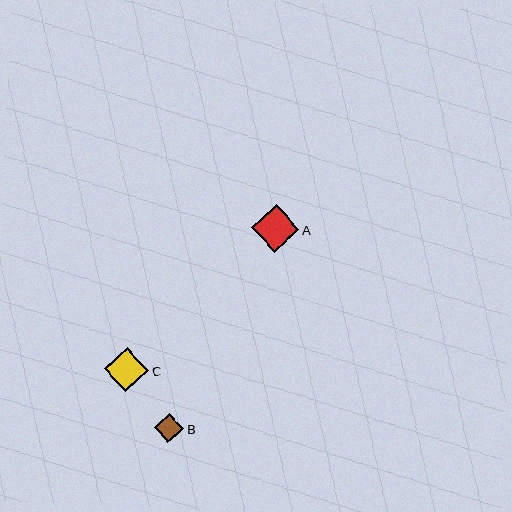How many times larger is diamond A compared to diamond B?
Diamond A is approximately 1.6 times the size of diamond B.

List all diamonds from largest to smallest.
From largest to smallest: A, C, B.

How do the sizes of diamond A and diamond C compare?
Diamond A and diamond C are approximately the same size.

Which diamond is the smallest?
Diamond B is the smallest with a size of approximately 29 pixels.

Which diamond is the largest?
Diamond A is the largest with a size of approximately 47 pixels.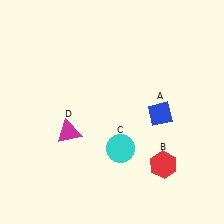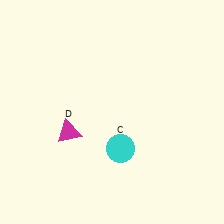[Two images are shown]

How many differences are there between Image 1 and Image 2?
There are 2 differences between the two images.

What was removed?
The blue diamond (A), the red hexagon (B) were removed in Image 2.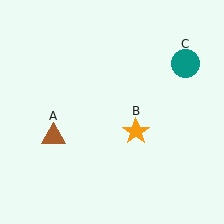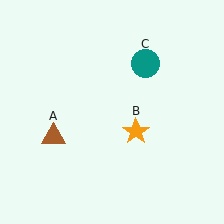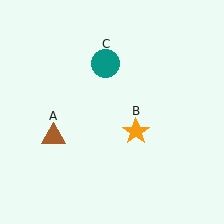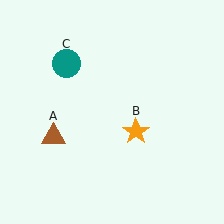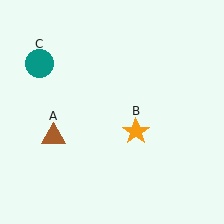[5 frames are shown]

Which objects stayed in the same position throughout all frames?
Brown triangle (object A) and orange star (object B) remained stationary.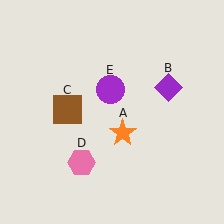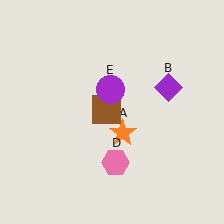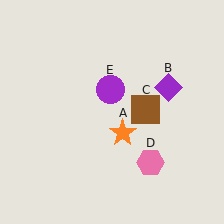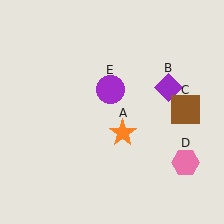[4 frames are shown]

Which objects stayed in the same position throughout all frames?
Orange star (object A) and purple diamond (object B) and purple circle (object E) remained stationary.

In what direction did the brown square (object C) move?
The brown square (object C) moved right.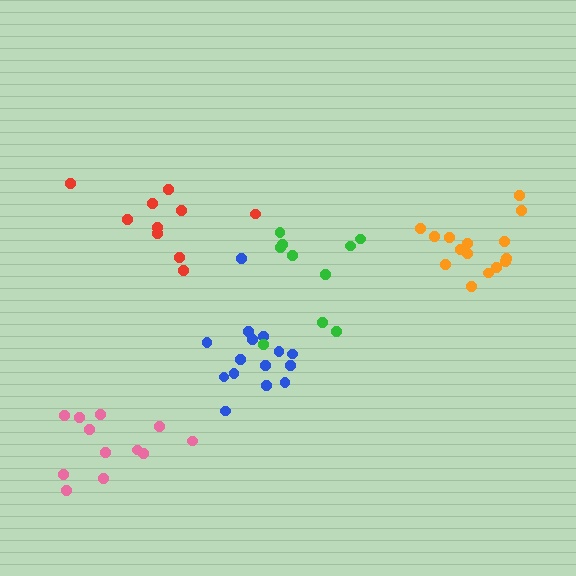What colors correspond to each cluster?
The clusters are colored: blue, red, green, pink, orange.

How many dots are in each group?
Group 1: 15 dots, Group 2: 10 dots, Group 3: 10 dots, Group 4: 12 dots, Group 5: 15 dots (62 total).